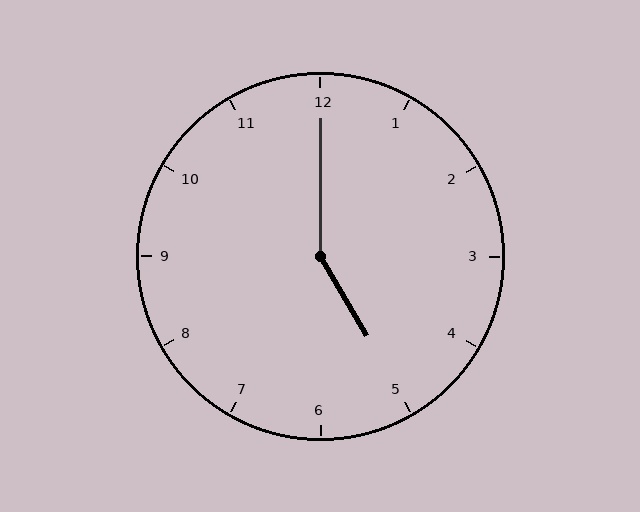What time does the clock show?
5:00.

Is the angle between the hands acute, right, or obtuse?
It is obtuse.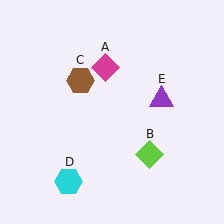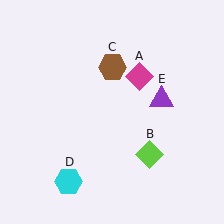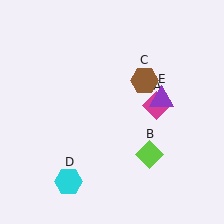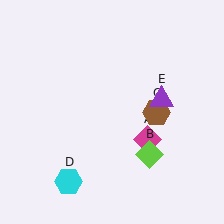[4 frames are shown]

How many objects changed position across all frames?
2 objects changed position: magenta diamond (object A), brown hexagon (object C).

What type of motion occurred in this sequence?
The magenta diamond (object A), brown hexagon (object C) rotated clockwise around the center of the scene.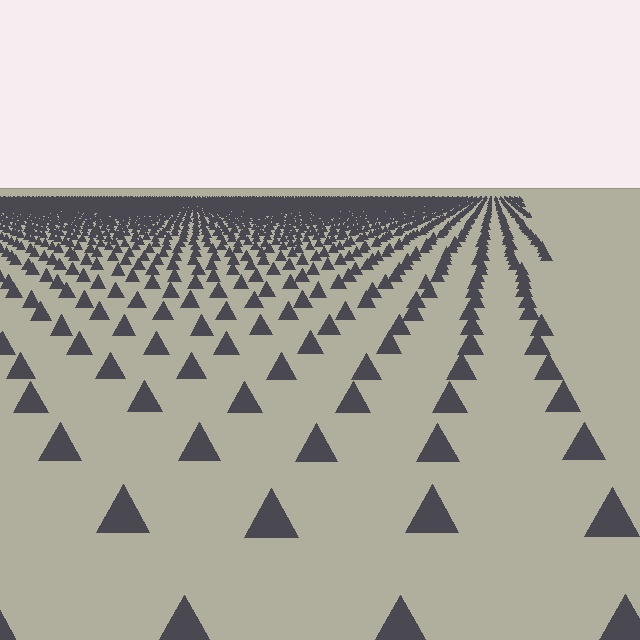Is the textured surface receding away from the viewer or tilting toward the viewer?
The surface is receding away from the viewer. Texture elements get smaller and denser toward the top.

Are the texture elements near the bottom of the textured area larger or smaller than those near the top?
Larger. Near the bottom, elements are closer to the viewer and appear at a bigger on-screen size.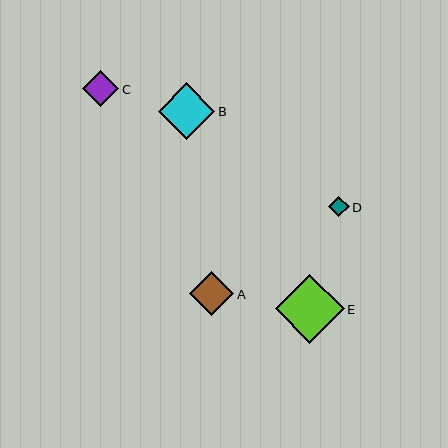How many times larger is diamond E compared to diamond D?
Diamond E is approximately 3.4 times the size of diamond D.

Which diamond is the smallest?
Diamond D is the smallest with a size of approximately 20 pixels.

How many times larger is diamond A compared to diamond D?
Diamond A is approximately 2.2 times the size of diamond D.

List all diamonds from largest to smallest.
From largest to smallest: E, B, A, C, D.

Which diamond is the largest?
Diamond E is the largest with a size of approximately 69 pixels.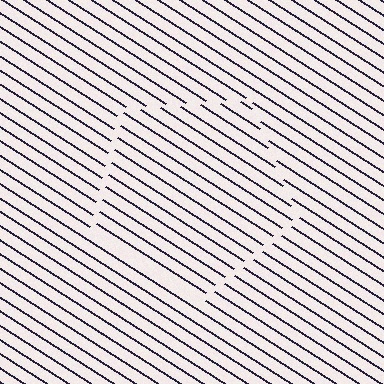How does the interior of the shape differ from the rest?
The interior of the shape contains the same grating, shifted by half a period — the contour is defined by the phase discontinuity where line-ends from the inner and outer gratings abut.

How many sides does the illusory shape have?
5 sides — the line-ends trace a pentagon.